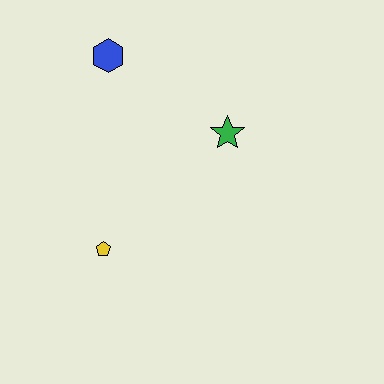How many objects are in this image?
There are 3 objects.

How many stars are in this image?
There is 1 star.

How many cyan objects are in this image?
There are no cyan objects.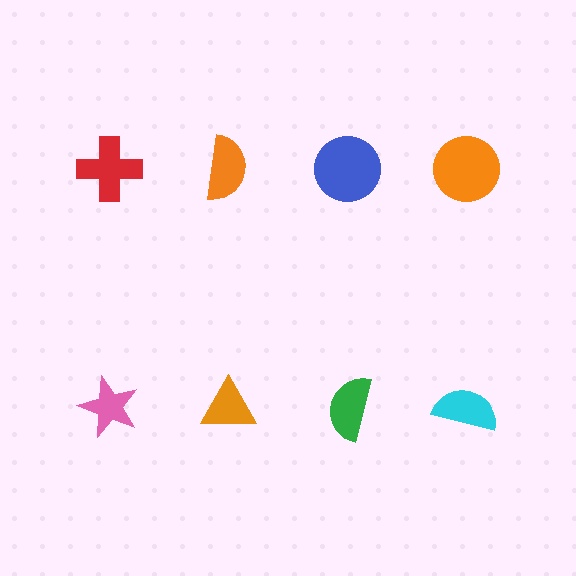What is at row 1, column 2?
An orange semicircle.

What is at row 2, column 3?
A green semicircle.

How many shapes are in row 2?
4 shapes.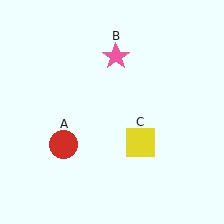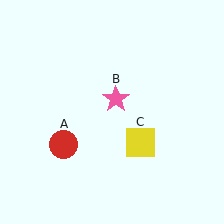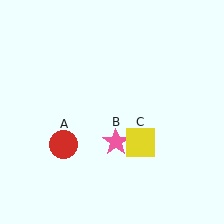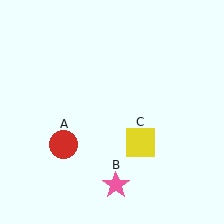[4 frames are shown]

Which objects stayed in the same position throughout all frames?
Red circle (object A) and yellow square (object C) remained stationary.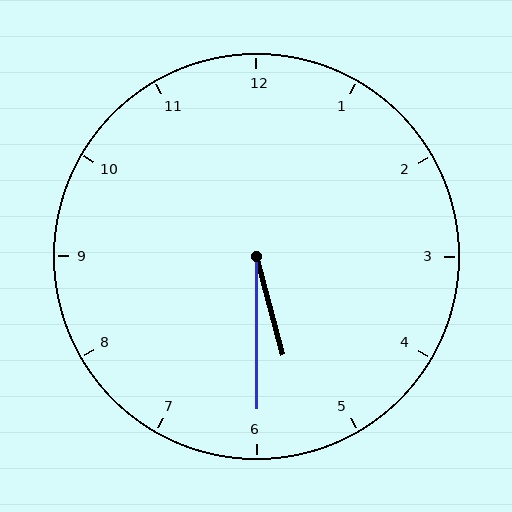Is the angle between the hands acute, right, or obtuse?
It is acute.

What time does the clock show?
5:30.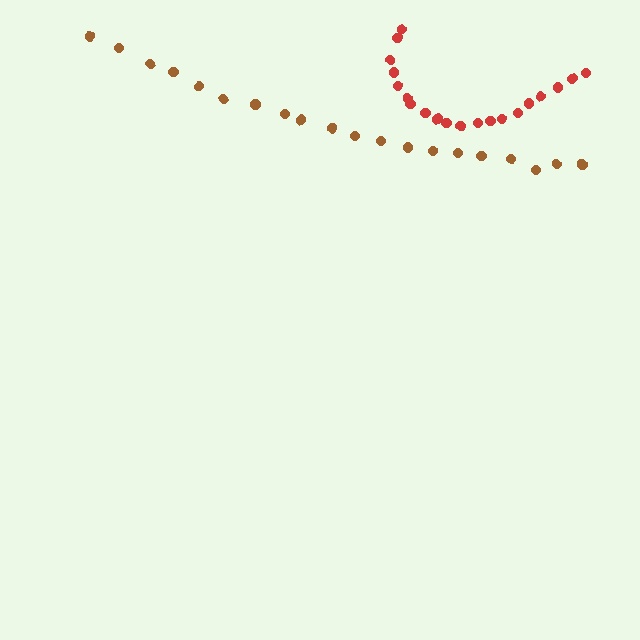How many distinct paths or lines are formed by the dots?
There are 2 distinct paths.